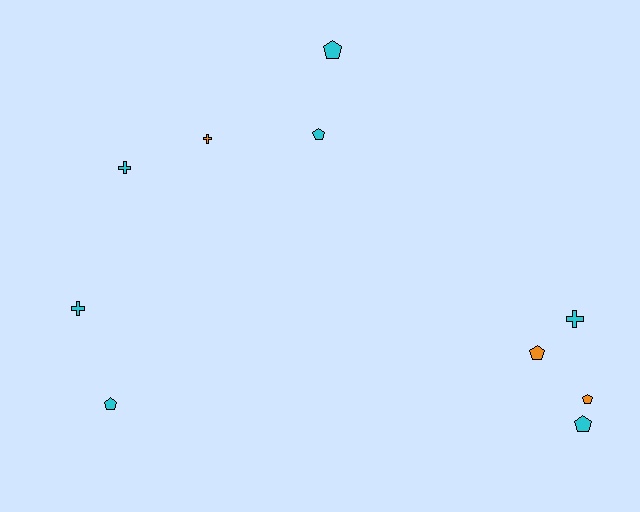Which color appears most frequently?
Cyan, with 7 objects.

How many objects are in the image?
There are 10 objects.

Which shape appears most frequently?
Pentagon, with 6 objects.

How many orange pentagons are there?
There are 2 orange pentagons.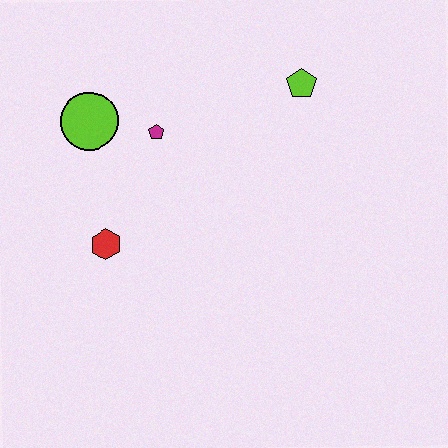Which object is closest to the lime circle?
The magenta pentagon is closest to the lime circle.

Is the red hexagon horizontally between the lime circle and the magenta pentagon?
Yes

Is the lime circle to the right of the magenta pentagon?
No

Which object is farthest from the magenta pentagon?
The lime pentagon is farthest from the magenta pentagon.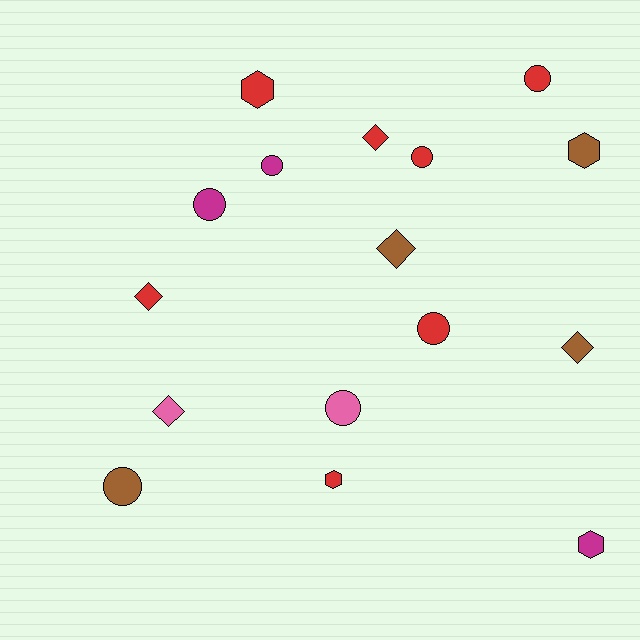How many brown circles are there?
There is 1 brown circle.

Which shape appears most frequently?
Circle, with 7 objects.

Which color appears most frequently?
Red, with 7 objects.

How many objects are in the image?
There are 16 objects.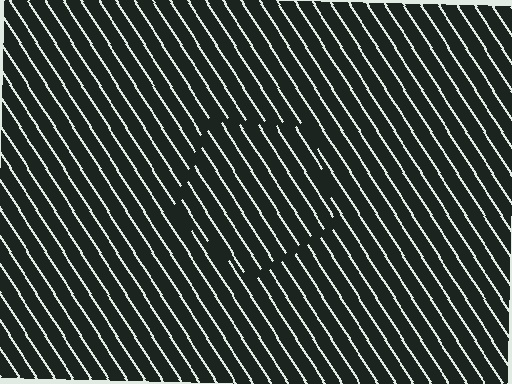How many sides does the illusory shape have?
5 sides — the line-ends trace a pentagon.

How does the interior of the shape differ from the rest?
The interior of the shape contains the same grating, shifted by half a period — the contour is defined by the phase discontinuity where line-ends from the inner and outer gratings abut.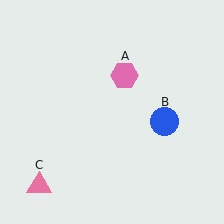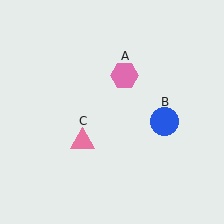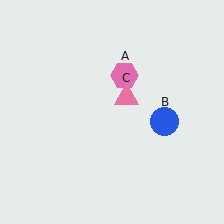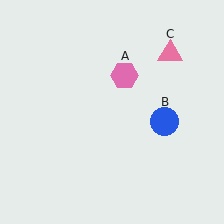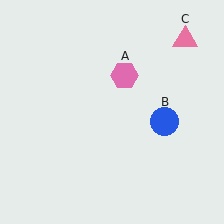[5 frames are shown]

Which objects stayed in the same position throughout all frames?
Pink hexagon (object A) and blue circle (object B) remained stationary.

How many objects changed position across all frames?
1 object changed position: pink triangle (object C).